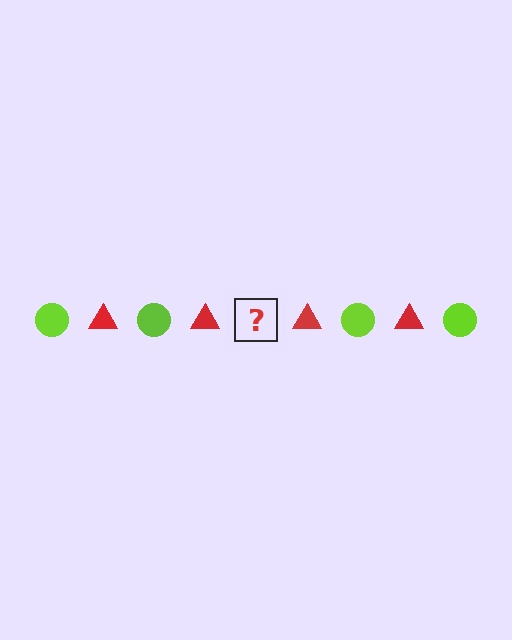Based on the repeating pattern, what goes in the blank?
The blank should be a lime circle.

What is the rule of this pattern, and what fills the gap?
The rule is that the pattern alternates between lime circle and red triangle. The gap should be filled with a lime circle.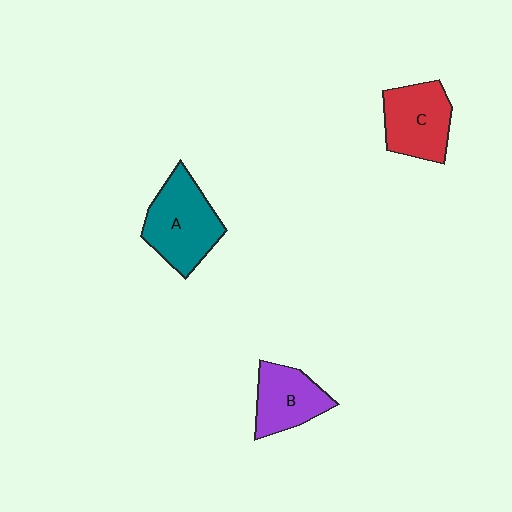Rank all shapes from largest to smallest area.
From largest to smallest: A (teal), C (red), B (purple).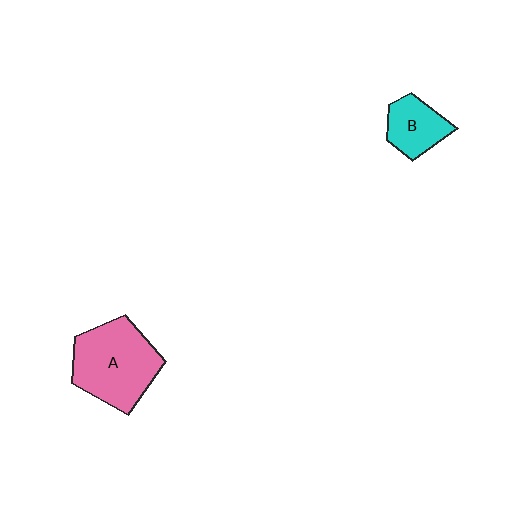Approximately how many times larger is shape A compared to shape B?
Approximately 2.1 times.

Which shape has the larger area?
Shape A (pink).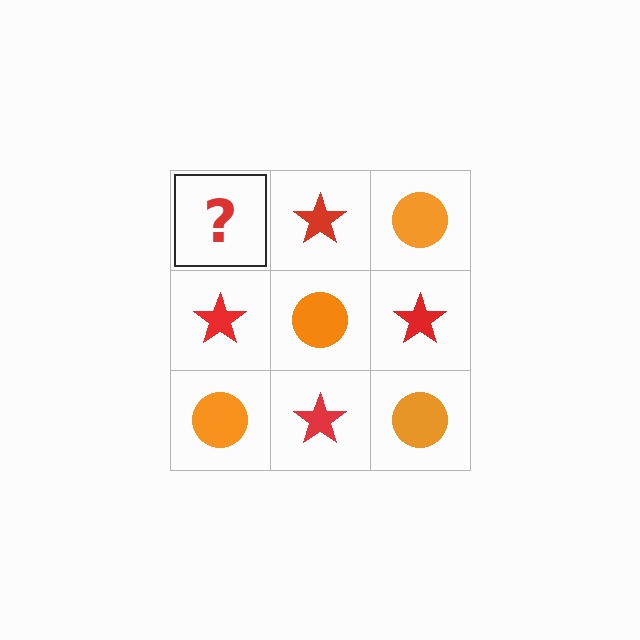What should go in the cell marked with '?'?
The missing cell should contain an orange circle.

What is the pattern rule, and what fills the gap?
The rule is that it alternates orange circle and red star in a checkerboard pattern. The gap should be filled with an orange circle.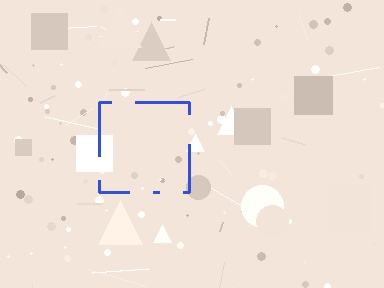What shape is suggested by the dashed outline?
The dashed outline suggests a square.